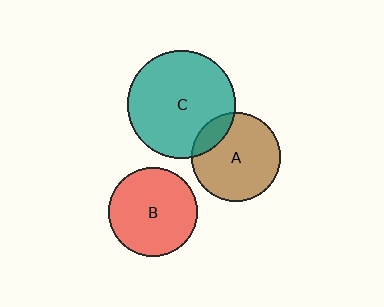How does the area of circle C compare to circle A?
Approximately 1.5 times.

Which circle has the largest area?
Circle C (teal).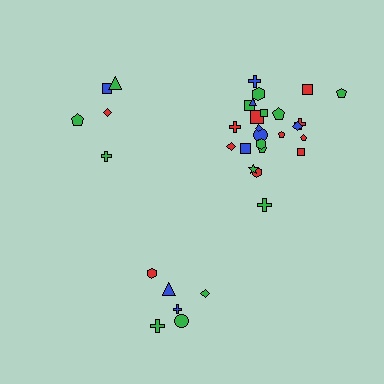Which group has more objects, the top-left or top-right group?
The top-right group.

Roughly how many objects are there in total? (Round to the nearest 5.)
Roughly 35 objects in total.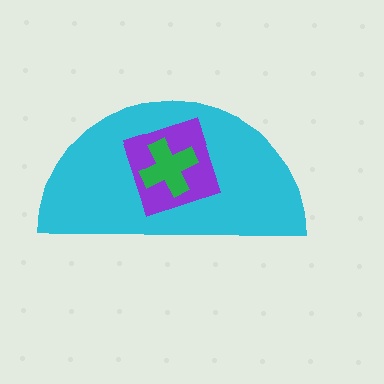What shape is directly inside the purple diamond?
The green cross.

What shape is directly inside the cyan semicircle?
The purple diamond.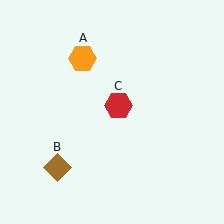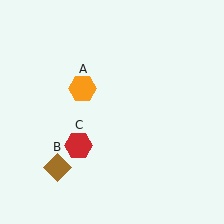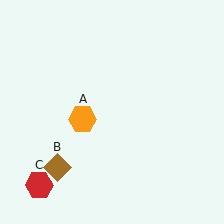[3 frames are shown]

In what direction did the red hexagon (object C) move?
The red hexagon (object C) moved down and to the left.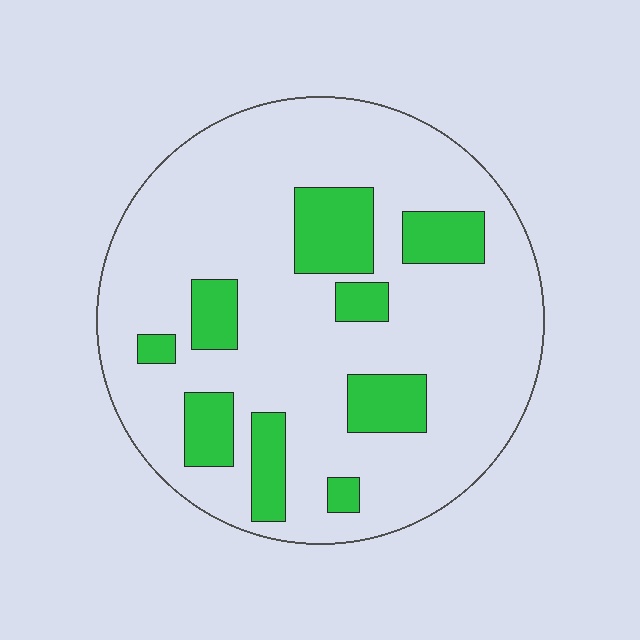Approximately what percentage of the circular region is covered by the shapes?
Approximately 20%.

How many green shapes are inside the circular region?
9.